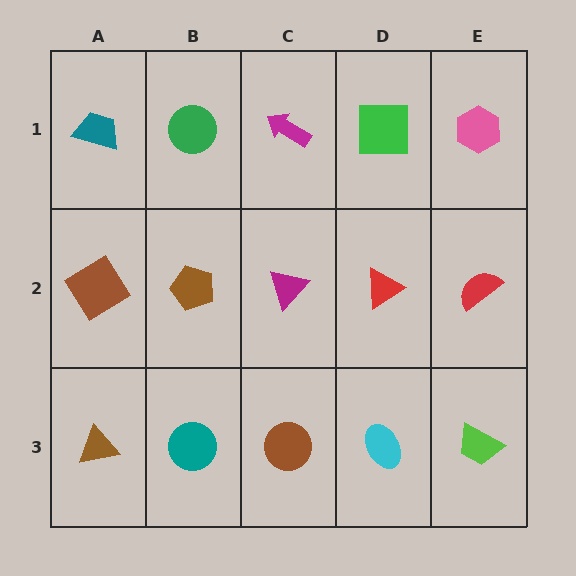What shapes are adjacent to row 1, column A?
A brown diamond (row 2, column A), a green circle (row 1, column B).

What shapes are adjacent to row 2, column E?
A pink hexagon (row 1, column E), a lime trapezoid (row 3, column E), a red triangle (row 2, column D).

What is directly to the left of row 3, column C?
A teal circle.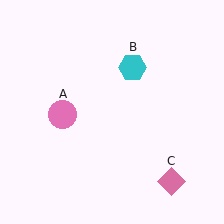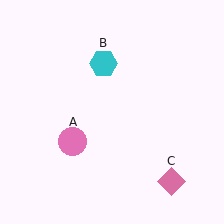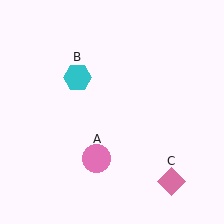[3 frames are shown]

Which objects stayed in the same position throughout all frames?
Pink diamond (object C) remained stationary.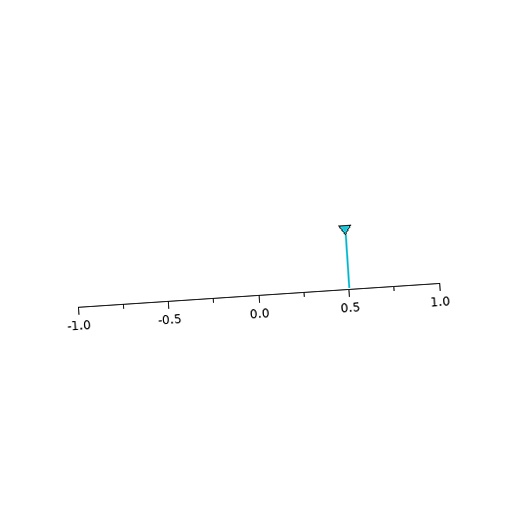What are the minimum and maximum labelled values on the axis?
The axis runs from -1.0 to 1.0.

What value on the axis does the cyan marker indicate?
The marker indicates approximately 0.5.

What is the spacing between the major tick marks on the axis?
The major ticks are spaced 0.5 apart.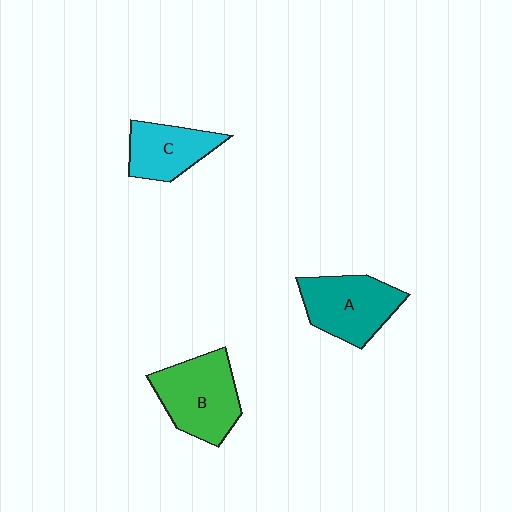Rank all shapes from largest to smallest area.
From largest to smallest: B (green), A (teal), C (cyan).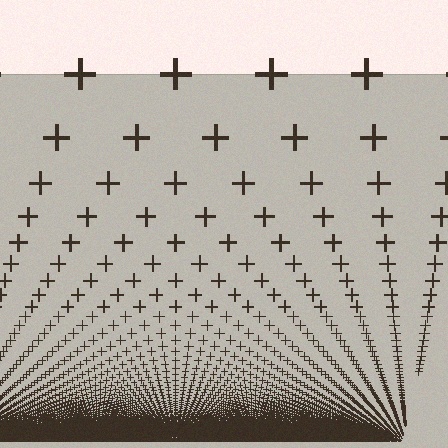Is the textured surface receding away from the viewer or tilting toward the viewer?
The surface appears to tilt toward the viewer. Texture elements get larger and sparser toward the top.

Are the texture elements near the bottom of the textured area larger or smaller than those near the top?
Smaller. The gradient is inverted — elements near the bottom are smaller and denser.